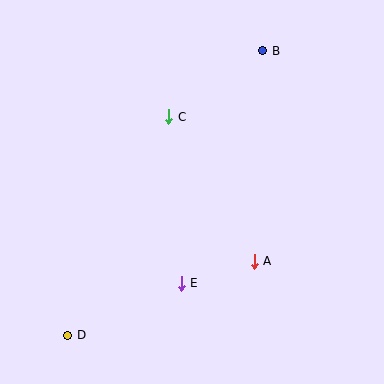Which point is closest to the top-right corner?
Point B is closest to the top-right corner.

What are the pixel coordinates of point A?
Point A is at (254, 261).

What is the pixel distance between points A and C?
The distance between A and C is 168 pixels.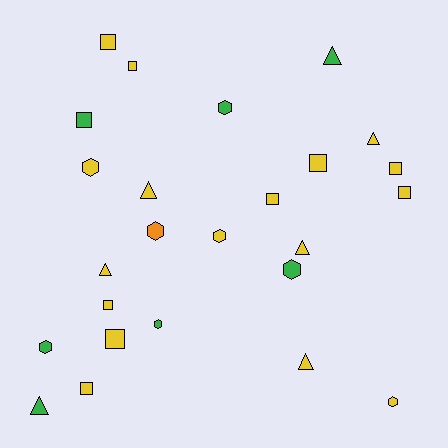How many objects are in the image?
There are 25 objects.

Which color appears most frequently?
Yellow, with 17 objects.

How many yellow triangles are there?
There are 5 yellow triangles.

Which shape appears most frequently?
Square, with 10 objects.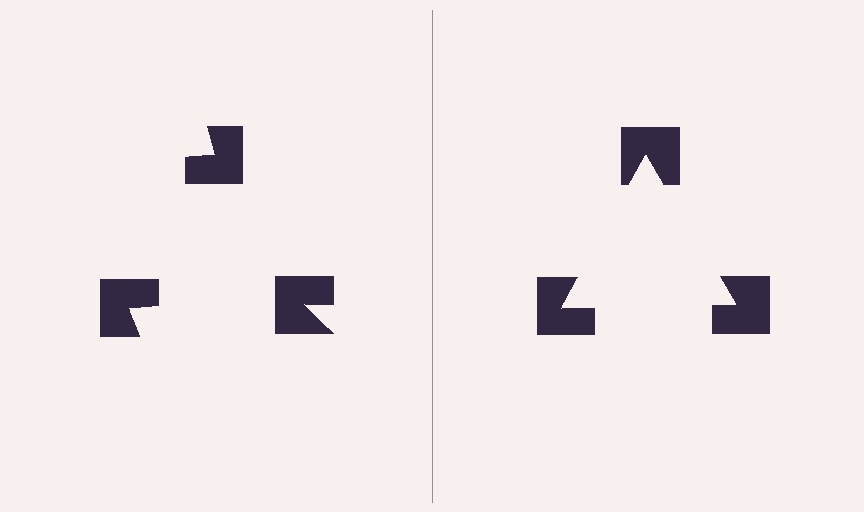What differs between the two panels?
The notched squares are positioned identically on both sides; only the wedge orientations differ. On the right they align to a triangle; on the left they are misaligned.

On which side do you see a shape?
An illusory triangle appears on the right side. On the left side the wedge cuts are rotated, so no coherent shape forms.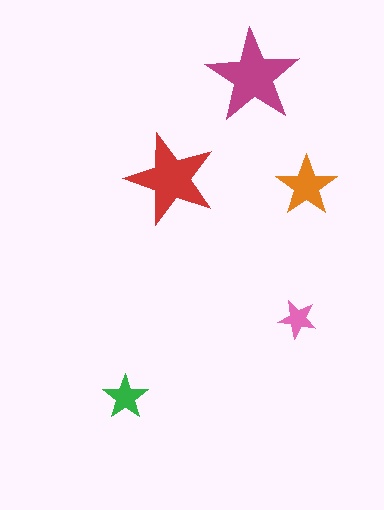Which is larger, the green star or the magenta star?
The magenta one.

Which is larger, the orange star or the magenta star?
The magenta one.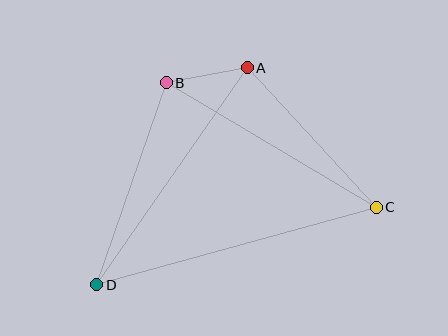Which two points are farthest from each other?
Points C and D are farthest from each other.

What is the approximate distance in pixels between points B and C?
The distance between B and C is approximately 244 pixels.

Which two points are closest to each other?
Points A and B are closest to each other.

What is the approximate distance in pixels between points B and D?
The distance between B and D is approximately 213 pixels.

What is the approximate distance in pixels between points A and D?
The distance between A and D is approximately 264 pixels.